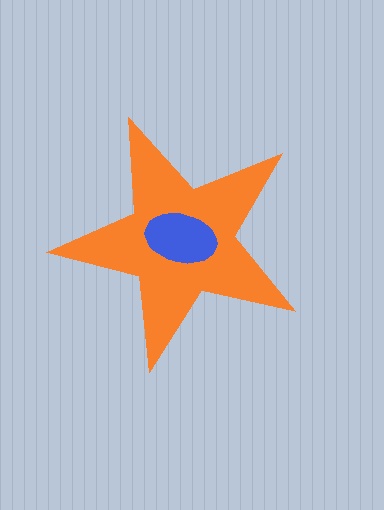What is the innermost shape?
The blue ellipse.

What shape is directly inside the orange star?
The blue ellipse.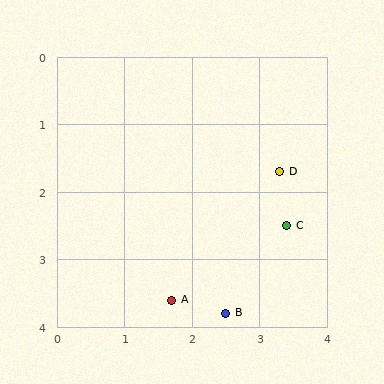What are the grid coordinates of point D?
Point D is at approximately (3.3, 1.7).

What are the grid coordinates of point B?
Point B is at approximately (2.5, 3.8).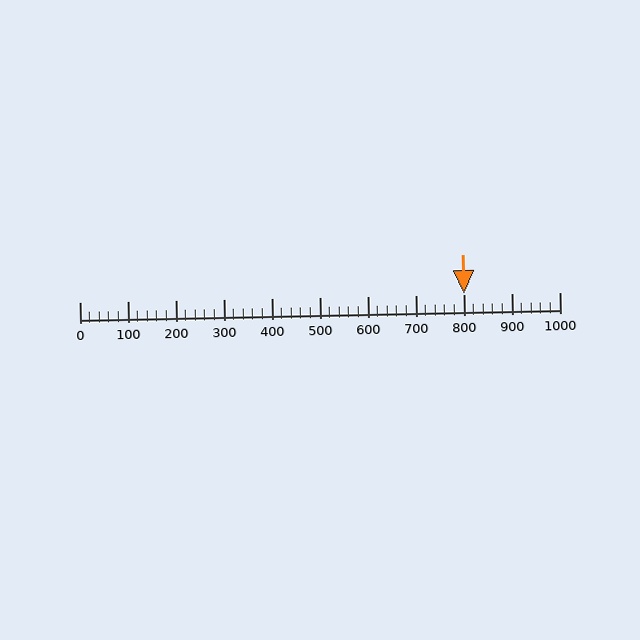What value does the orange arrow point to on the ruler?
The orange arrow points to approximately 800.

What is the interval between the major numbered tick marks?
The major tick marks are spaced 100 units apart.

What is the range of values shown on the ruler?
The ruler shows values from 0 to 1000.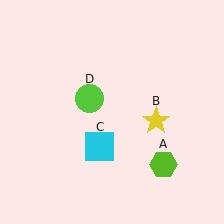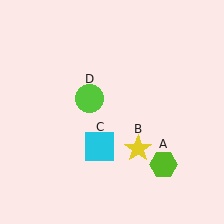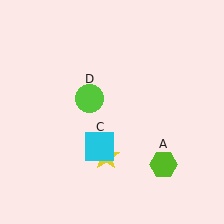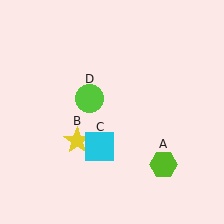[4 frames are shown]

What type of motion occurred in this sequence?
The yellow star (object B) rotated clockwise around the center of the scene.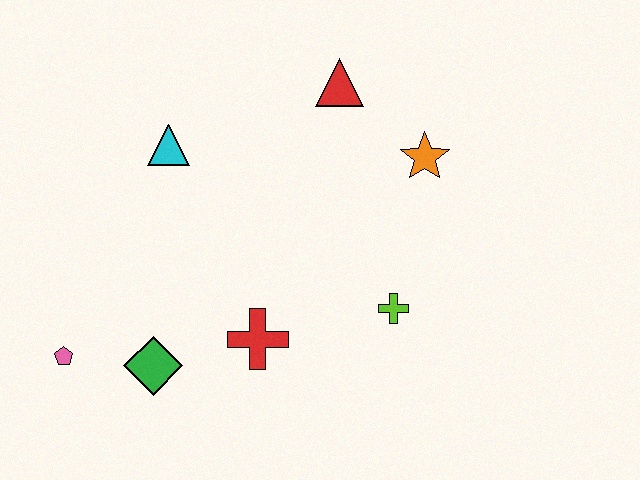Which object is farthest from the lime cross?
The pink pentagon is farthest from the lime cross.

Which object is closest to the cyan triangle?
The red triangle is closest to the cyan triangle.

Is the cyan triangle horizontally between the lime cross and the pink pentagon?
Yes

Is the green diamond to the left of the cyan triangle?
Yes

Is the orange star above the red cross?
Yes